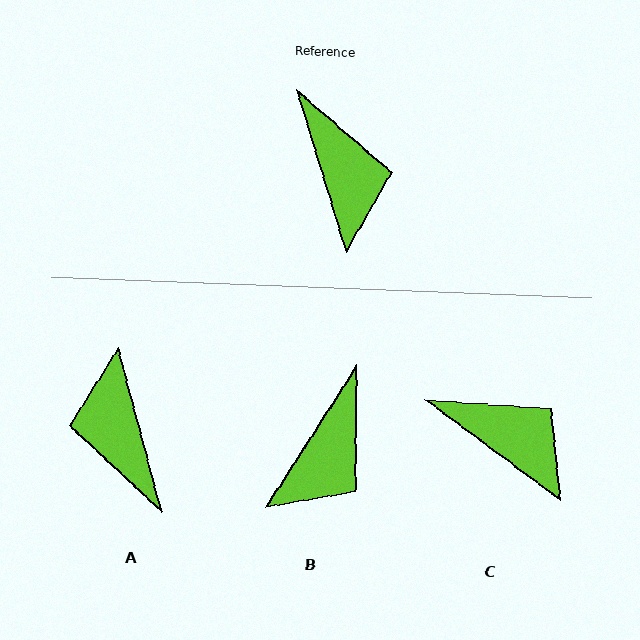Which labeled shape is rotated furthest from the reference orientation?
A, about 178 degrees away.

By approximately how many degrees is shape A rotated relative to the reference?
Approximately 178 degrees counter-clockwise.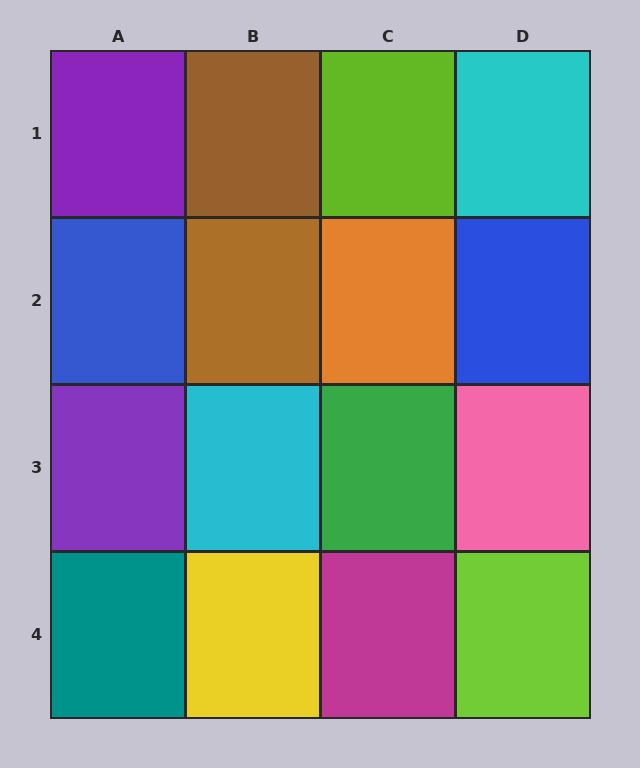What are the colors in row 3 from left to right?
Purple, cyan, green, pink.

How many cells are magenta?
1 cell is magenta.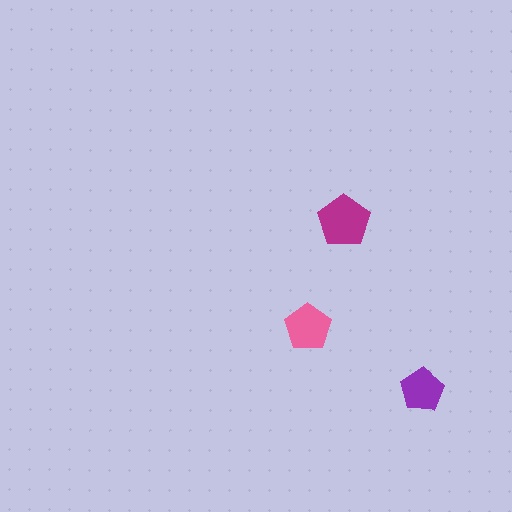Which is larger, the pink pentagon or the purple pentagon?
The pink one.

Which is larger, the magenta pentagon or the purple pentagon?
The magenta one.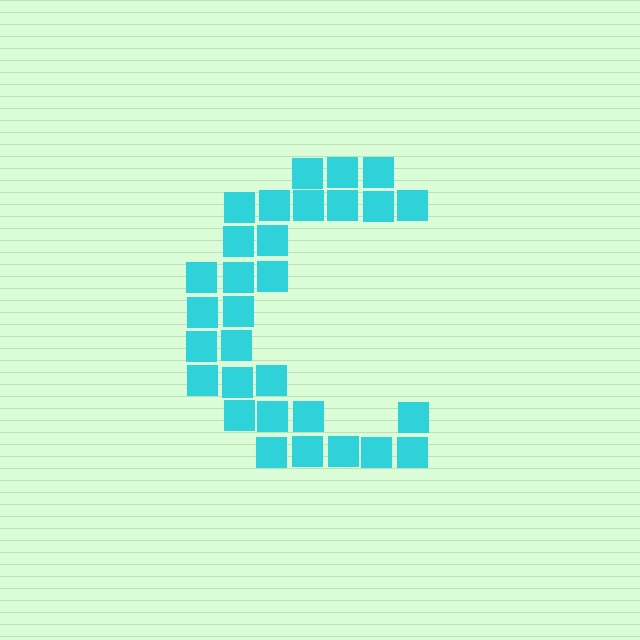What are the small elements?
The small elements are squares.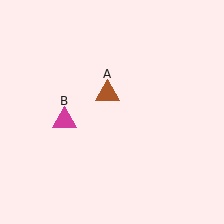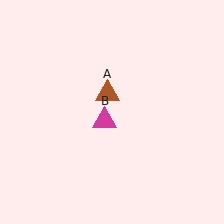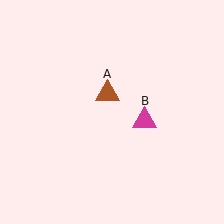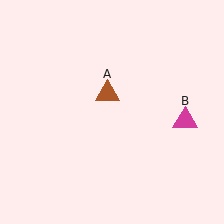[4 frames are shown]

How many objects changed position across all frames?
1 object changed position: magenta triangle (object B).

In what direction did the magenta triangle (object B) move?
The magenta triangle (object B) moved right.